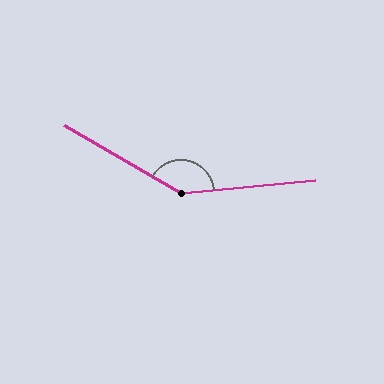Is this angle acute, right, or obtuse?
It is obtuse.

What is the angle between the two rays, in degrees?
Approximately 144 degrees.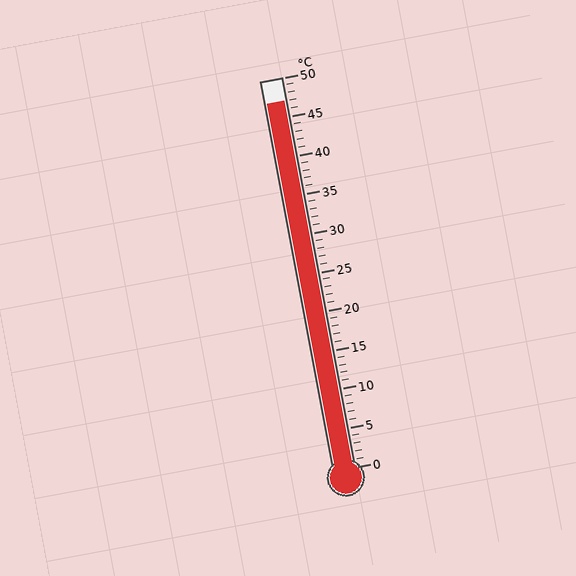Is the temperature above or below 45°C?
The temperature is above 45°C.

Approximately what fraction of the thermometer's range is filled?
The thermometer is filled to approximately 95% of its range.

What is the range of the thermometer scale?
The thermometer scale ranges from 0°C to 50°C.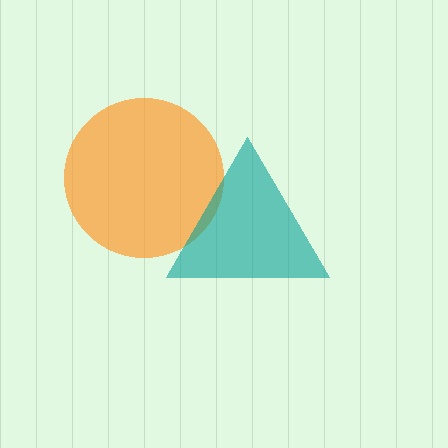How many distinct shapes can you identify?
There are 2 distinct shapes: an orange circle, a teal triangle.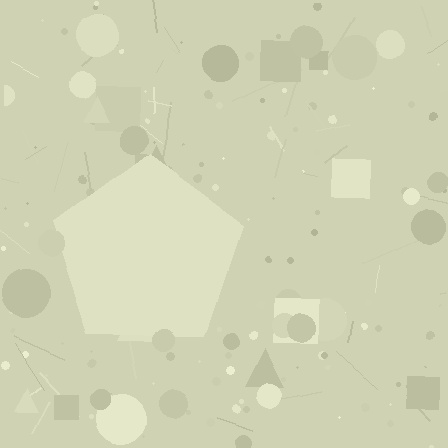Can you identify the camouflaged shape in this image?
The camouflaged shape is a pentagon.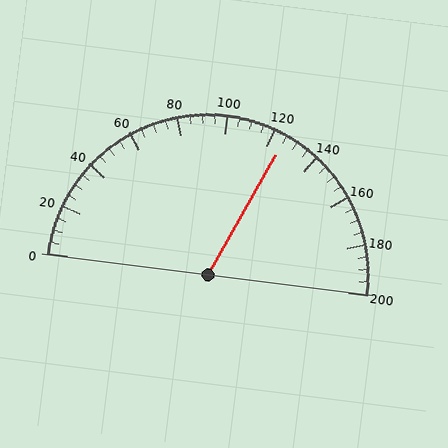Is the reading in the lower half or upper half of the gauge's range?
The reading is in the upper half of the range (0 to 200).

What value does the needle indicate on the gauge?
The needle indicates approximately 125.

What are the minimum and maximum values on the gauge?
The gauge ranges from 0 to 200.